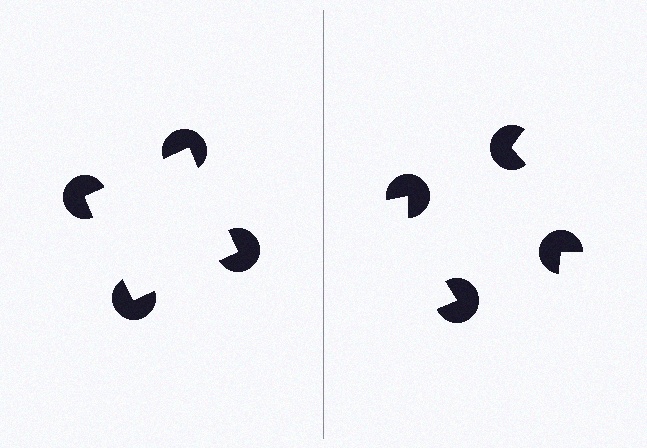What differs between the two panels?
The pac-man discs are positioned identically on both sides; only the wedge orientations differ. On the left they align to a square; on the right they are misaligned.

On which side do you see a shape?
An illusory square appears on the left side. On the right side the wedge cuts are rotated, so no coherent shape forms.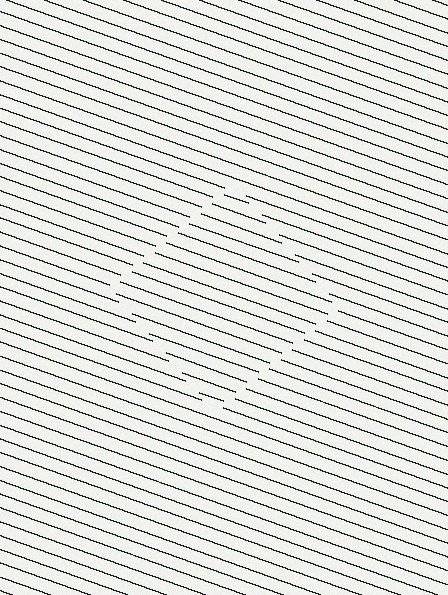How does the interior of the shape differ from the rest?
The interior of the shape contains the same grating, shifted by half a period — the contour is defined by the phase discontinuity where line-ends from the inner and outer gratings abut.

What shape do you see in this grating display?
An illusory square. The interior of the shape contains the same grating, shifted by half a period — the contour is defined by the phase discontinuity where line-ends from the inner and outer gratings abut.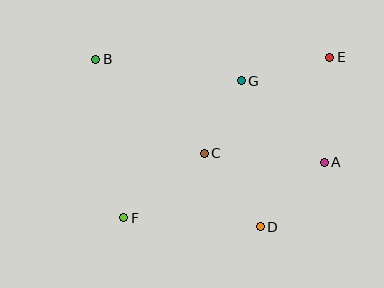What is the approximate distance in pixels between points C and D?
The distance between C and D is approximately 93 pixels.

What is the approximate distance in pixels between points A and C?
The distance between A and C is approximately 120 pixels.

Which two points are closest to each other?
Points C and G are closest to each other.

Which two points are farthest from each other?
Points E and F are farthest from each other.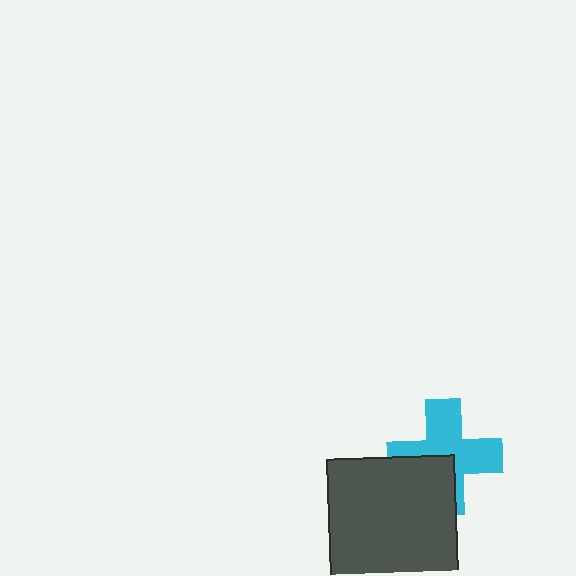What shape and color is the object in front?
The object in front is a dark gray square.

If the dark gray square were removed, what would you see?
You would see the complete cyan cross.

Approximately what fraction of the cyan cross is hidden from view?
Roughly 36% of the cyan cross is hidden behind the dark gray square.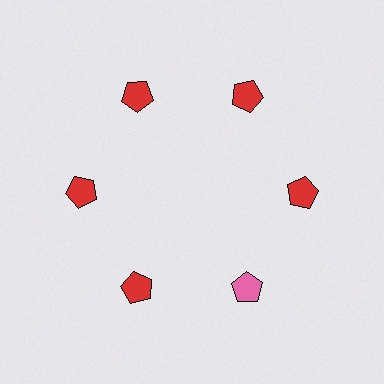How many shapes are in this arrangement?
There are 6 shapes arranged in a ring pattern.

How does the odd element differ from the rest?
It has a different color: pink instead of red.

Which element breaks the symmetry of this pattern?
The pink pentagon at roughly the 5 o'clock position breaks the symmetry. All other shapes are red pentagons.